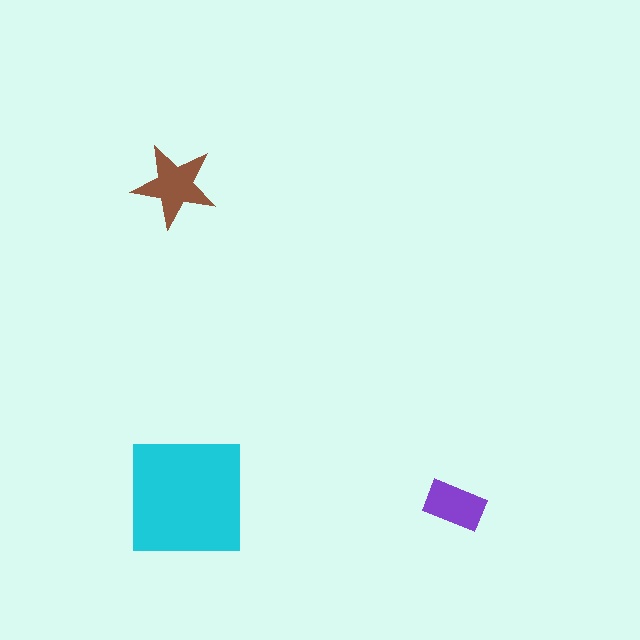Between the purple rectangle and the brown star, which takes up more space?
The brown star.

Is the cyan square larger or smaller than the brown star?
Larger.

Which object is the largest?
The cyan square.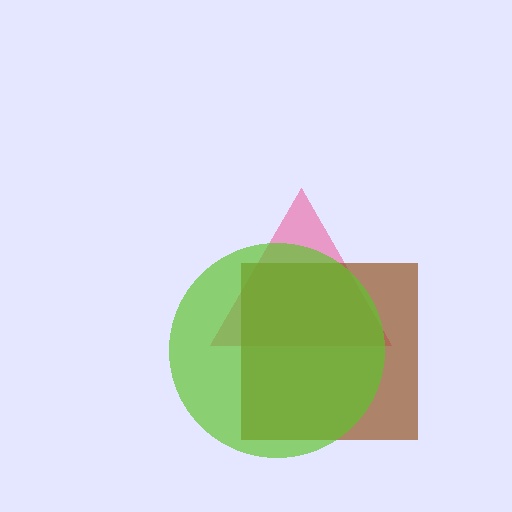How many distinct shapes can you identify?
There are 3 distinct shapes: a pink triangle, a brown square, a lime circle.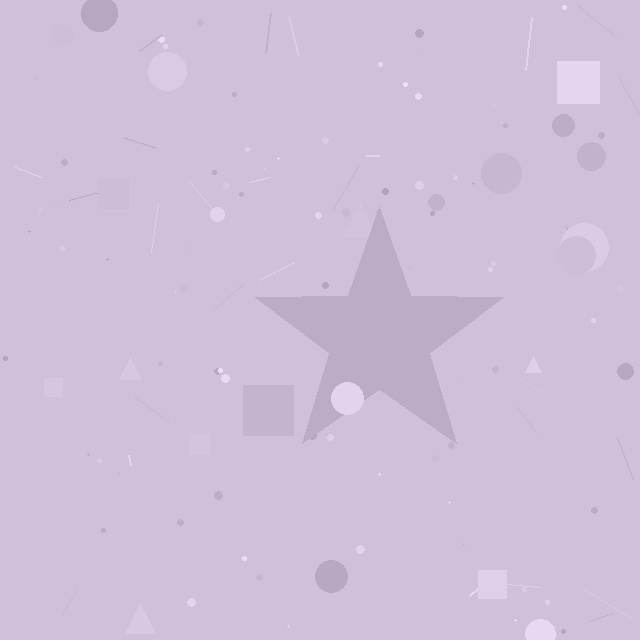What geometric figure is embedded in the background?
A star is embedded in the background.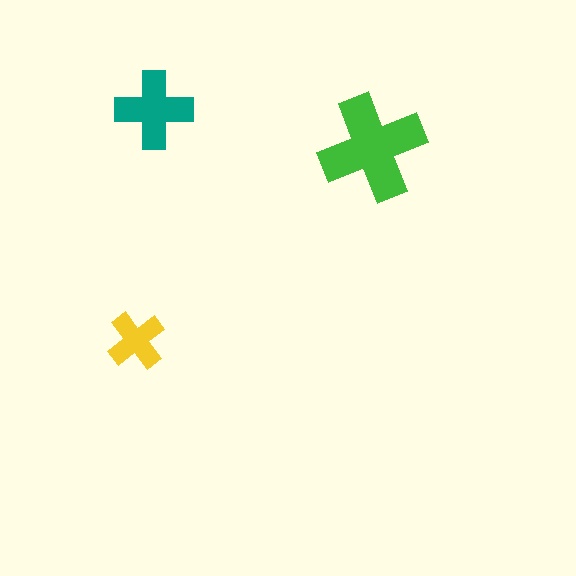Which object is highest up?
The teal cross is topmost.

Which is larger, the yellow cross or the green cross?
The green one.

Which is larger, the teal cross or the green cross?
The green one.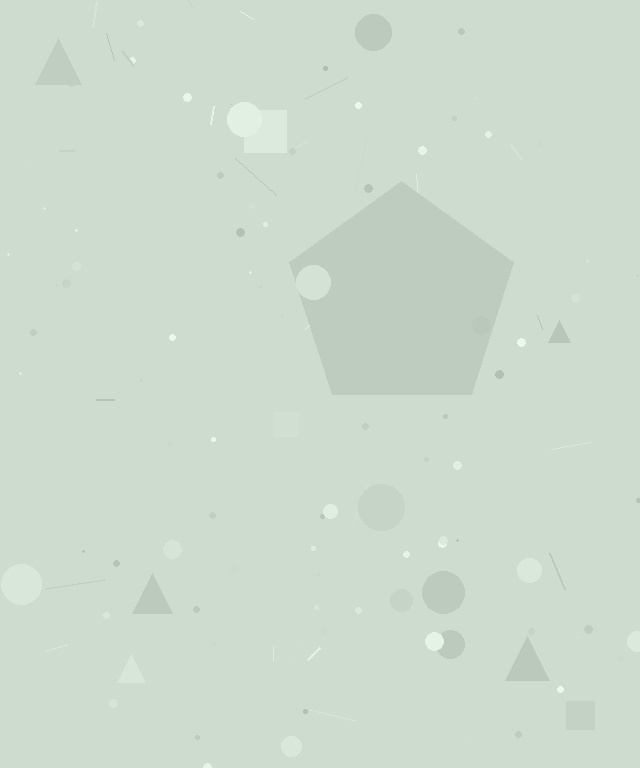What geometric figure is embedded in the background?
A pentagon is embedded in the background.